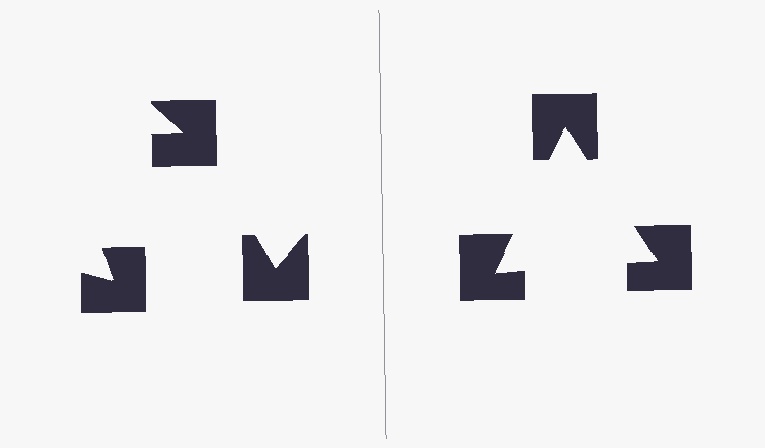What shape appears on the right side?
An illusory triangle.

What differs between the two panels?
The notched squares are positioned identically on both sides; only the wedge orientations differ. On the right they align to a triangle; on the left they are misaligned.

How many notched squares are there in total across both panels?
6 — 3 on each side.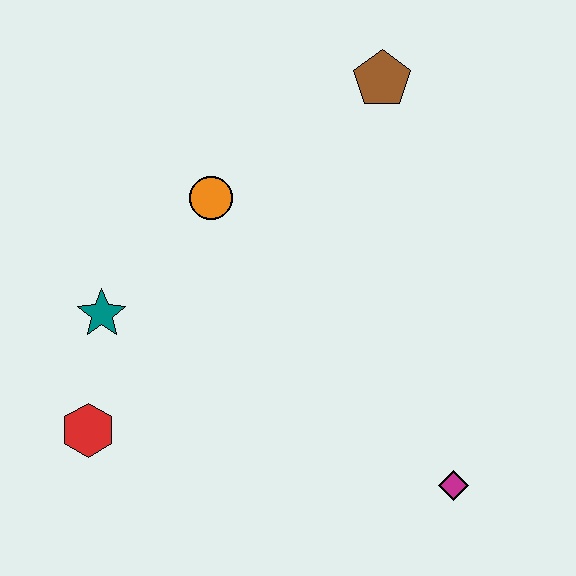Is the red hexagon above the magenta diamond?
Yes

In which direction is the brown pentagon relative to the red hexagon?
The brown pentagon is above the red hexagon.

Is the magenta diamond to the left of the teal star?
No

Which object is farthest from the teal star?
The magenta diamond is farthest from the teal star.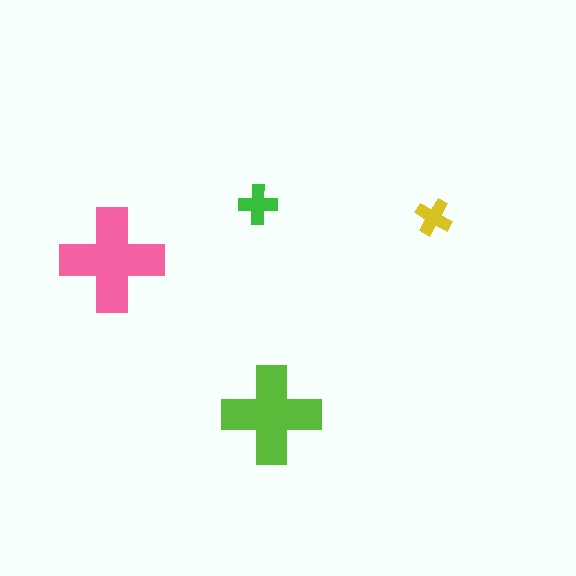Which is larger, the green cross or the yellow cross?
The green one.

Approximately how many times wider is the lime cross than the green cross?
About 2.5 times wider.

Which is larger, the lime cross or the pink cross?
The pink one.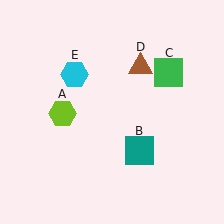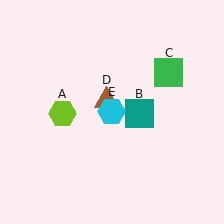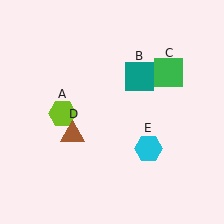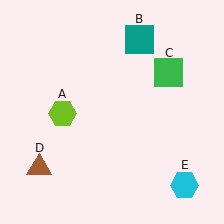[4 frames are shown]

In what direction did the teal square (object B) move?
The teal square (object B) moved up.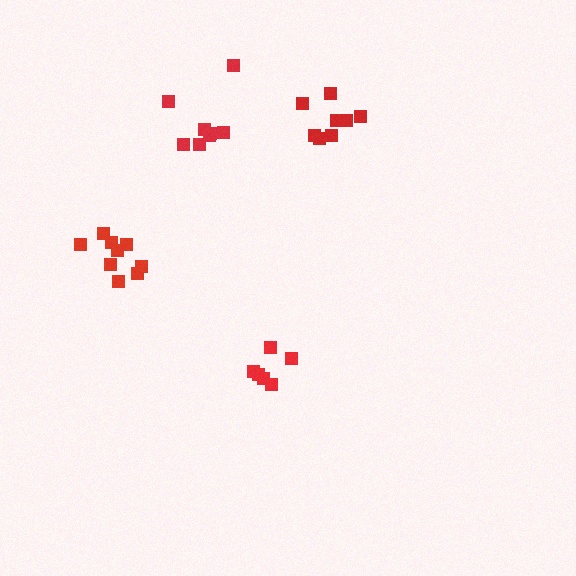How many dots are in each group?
Group 1: 9 dots, Group 2: 6 dots, Group 3: 8 dots, Group 4: 8 dots (31 total).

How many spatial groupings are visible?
There are 4 spatial groupings.